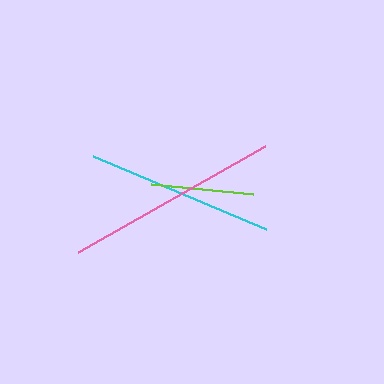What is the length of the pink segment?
The pink segment is approximately 215 pixels long.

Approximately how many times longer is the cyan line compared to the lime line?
The cyan line is approximately 1.8 times the length of the lime line.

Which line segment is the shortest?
The lime line is the shortest at approximately 102 pixels.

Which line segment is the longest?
The pink line is the longest at approximately 215 pixels.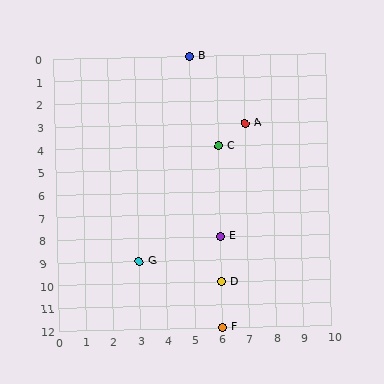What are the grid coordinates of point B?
Point B is at grid coordinates (5, 0).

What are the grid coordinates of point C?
Point C is at grid coordinates (6, 4).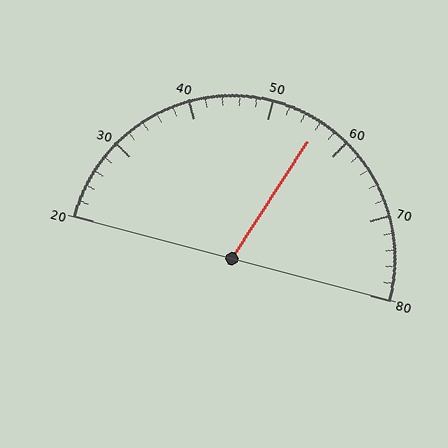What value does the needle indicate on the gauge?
The needle indicates approximately 56.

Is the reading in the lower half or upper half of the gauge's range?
The reading is in the upper half of the range (20 to 80).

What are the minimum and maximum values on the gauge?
The gauge ranges from 20 to 80.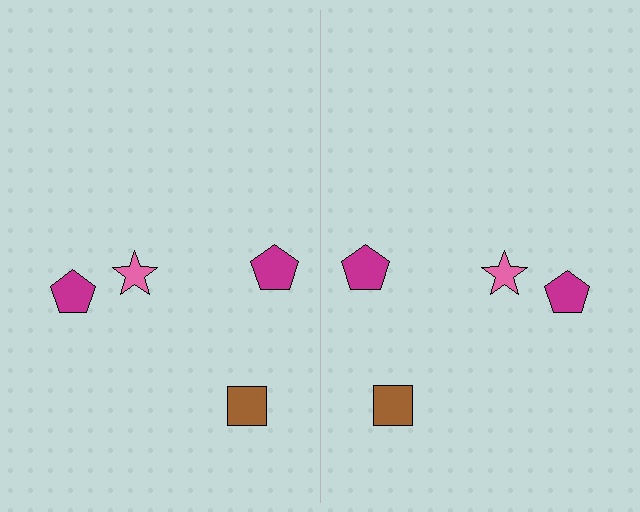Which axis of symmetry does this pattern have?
The pattern has a vertical axis of symmetry running through the center of the image.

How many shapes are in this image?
There are 8 shapes in this image.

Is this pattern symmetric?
Yes, this pattern has bilateral (reflection) symmetry.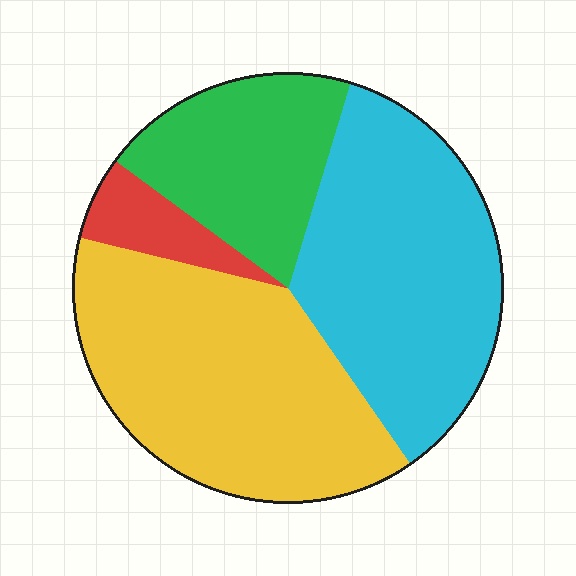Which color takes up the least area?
Red, at roughly 5%.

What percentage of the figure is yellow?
Yellow covers roughly 40% of the figure.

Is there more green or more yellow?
Yellow.